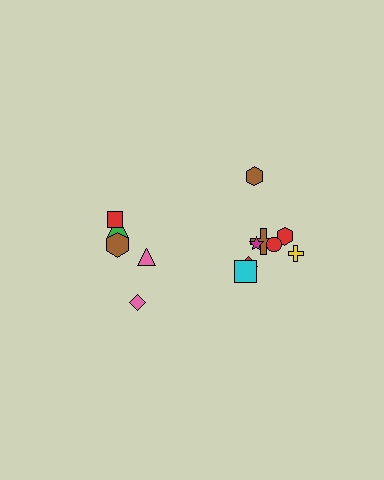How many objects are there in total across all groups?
There are 13 objects.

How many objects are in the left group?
There are 5 objects.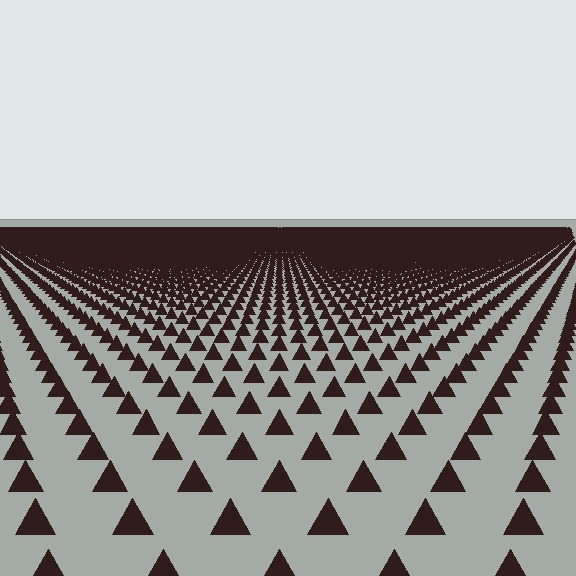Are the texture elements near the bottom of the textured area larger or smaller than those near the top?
Larger. Near the bottom, elements are closer to the viewer and appear at a bigger on-screen size.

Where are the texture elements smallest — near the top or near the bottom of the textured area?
Near the top.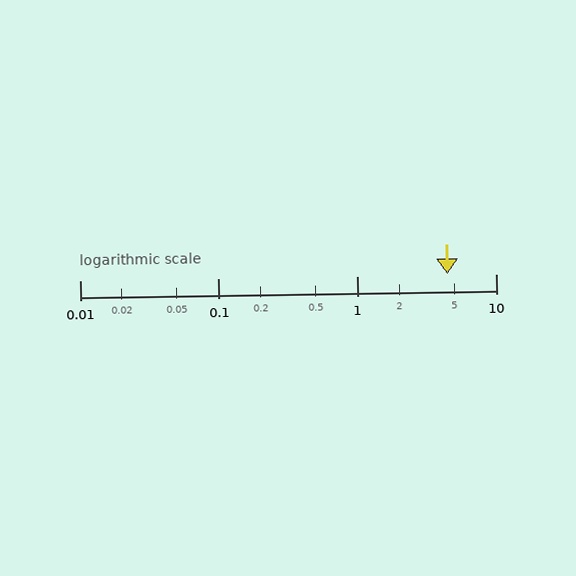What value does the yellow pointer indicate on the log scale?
The pointer indicates approximately 4.5.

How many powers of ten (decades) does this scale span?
The scale spans 3 decades, from 0.01 to 10.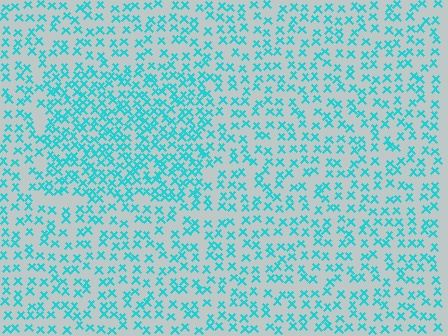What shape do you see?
I see a rectangle.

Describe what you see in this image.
The image contains small cyan elements arranged at two different densities. A rectangle-shaped region is visible where the elements are more densely packed than the surrounding area.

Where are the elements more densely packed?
The elements are more densely packed inside the rectangle boundary.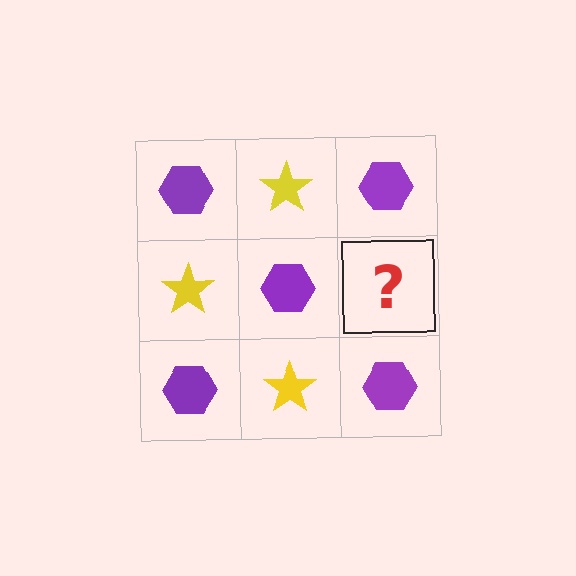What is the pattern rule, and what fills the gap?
The rule is that it alternates purple hexagon and yellow star in a checkerboard pattern. The gap should be filled with a yellow star.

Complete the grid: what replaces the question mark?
The question mark should be replaced with a yellow star.